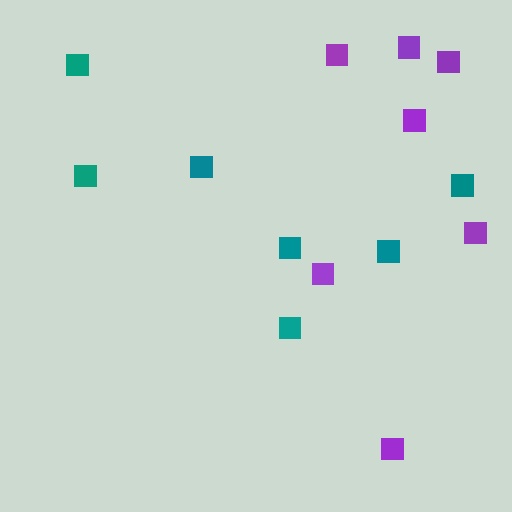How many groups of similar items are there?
There are 2 groups: one group of purple squares (7) and one group of teal squares (7).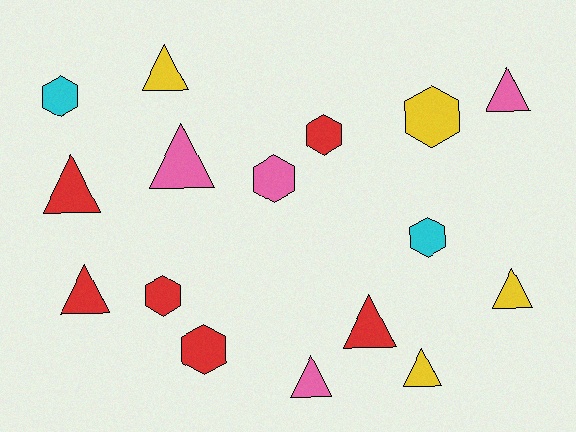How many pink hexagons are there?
There is 1 pink hexagon.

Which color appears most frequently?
Red, with 6 objects.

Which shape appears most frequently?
Triangle, with 9 objects.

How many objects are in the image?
There are 16 objects.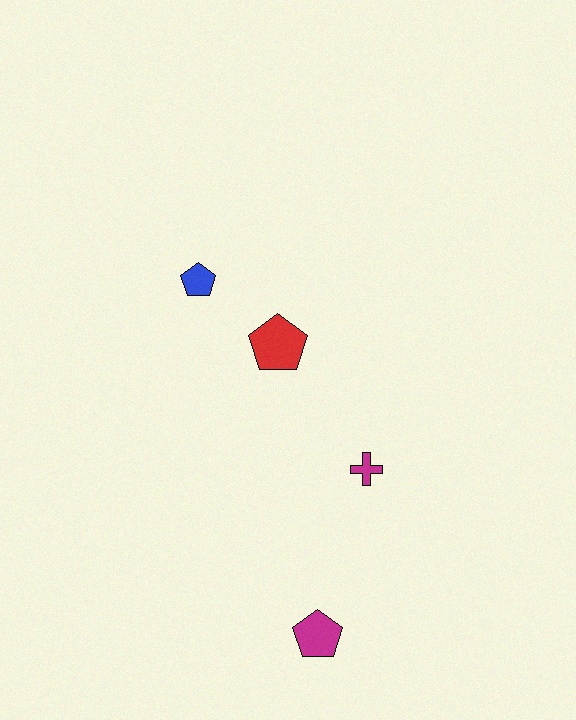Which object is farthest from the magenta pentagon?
The blue pentagon is farthest from the magenta pentagon.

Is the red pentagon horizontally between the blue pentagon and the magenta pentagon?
Yes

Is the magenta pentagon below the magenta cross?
Yes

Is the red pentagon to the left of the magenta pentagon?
Yes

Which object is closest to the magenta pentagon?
The magenta cross is closest to the magenta pentagon.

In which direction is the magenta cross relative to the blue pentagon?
The magenta cross is below the blue pentagon.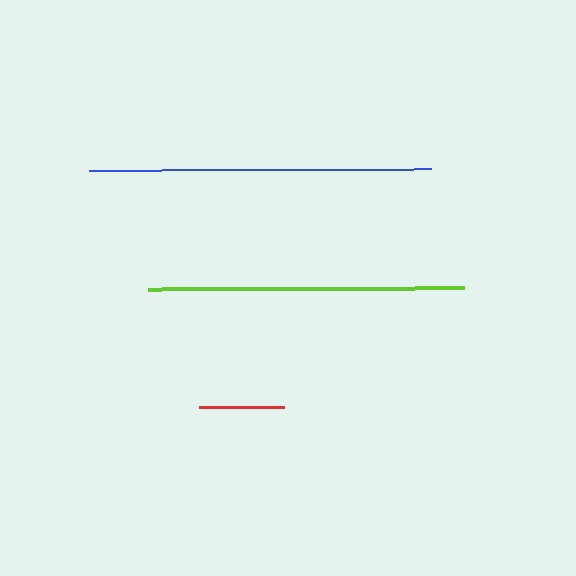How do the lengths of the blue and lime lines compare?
The blue and lime lines are approximately the same length.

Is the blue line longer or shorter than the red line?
The blue line is longer than the red line.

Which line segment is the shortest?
The red line is the shortest at approximately 85 pixels.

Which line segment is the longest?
The blue line is the longest at approximately 342 pixels.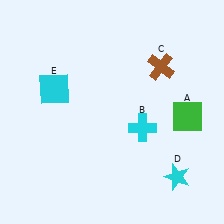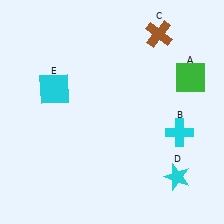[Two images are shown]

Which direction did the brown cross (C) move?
The brown cross (C) moved up.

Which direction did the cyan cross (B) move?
The cyan cross (B) moved right.